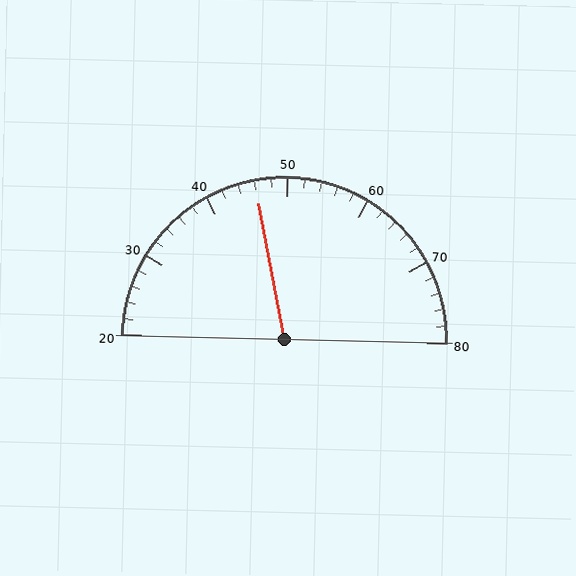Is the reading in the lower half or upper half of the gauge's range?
The reading is in the lower half of the range (20 to 80).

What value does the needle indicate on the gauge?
The needle indicates approximately 46.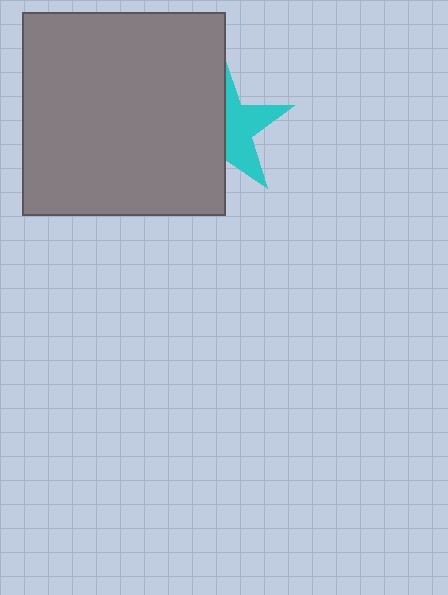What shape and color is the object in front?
The object in front is a gray square.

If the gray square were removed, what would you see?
You would see the complete cyan star.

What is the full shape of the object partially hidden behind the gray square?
The partially hidden object is a cyan star.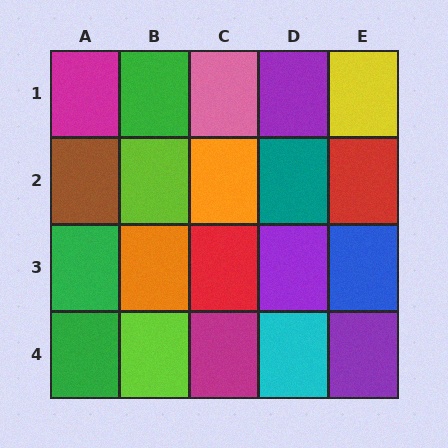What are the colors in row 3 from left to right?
Green, orange, red, purple, blue.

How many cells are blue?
1 cell is blue.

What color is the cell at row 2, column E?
Red.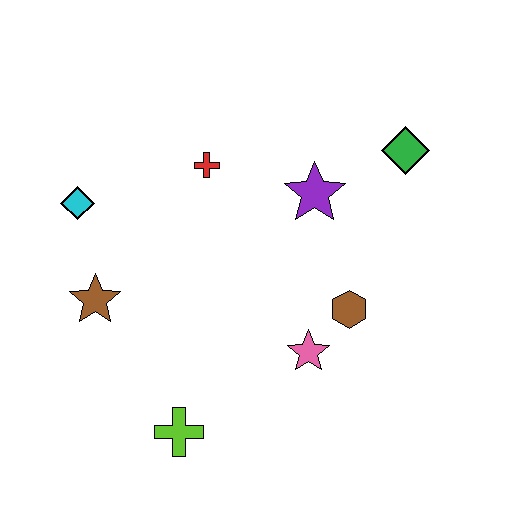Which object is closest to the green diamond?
The purple star is closest to the green diamond.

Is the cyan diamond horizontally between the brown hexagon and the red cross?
No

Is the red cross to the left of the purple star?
Yes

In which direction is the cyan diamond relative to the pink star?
The cyan diamond is to the left of the pink star.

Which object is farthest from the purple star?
The lime cross is farthest from the purple star.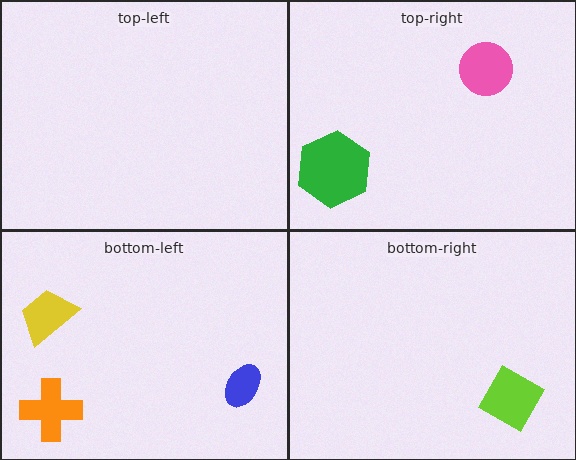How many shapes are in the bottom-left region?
3.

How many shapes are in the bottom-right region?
1.